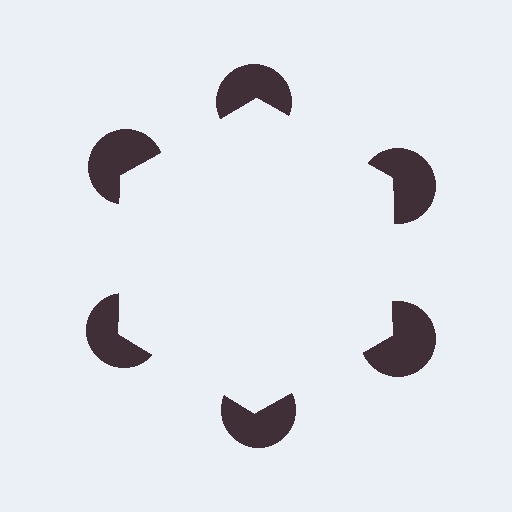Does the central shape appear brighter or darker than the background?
It typically appears slightly brighter than the background, even though no actual brightness change is drawn.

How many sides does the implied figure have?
6 sides.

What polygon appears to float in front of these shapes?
An illusory hexagon — its edges are inferred from the aligned wedge cuts in the pac-man discs, not physically drawn.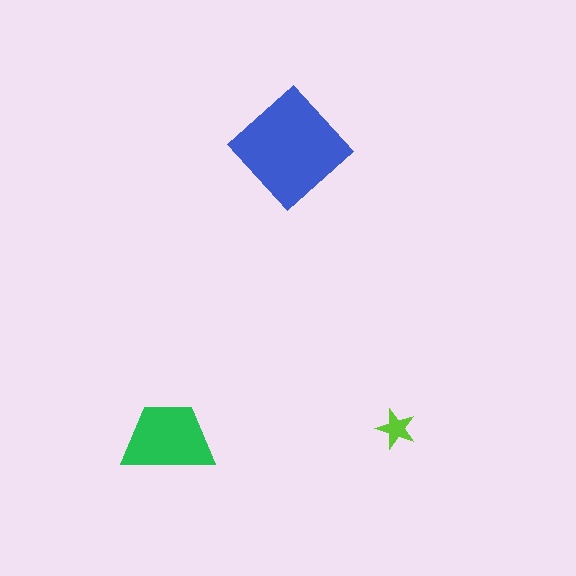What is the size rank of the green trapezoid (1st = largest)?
2nd.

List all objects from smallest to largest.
The lime star, the green trapezoid, the blue diamond.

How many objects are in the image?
There are 3 objects in the image.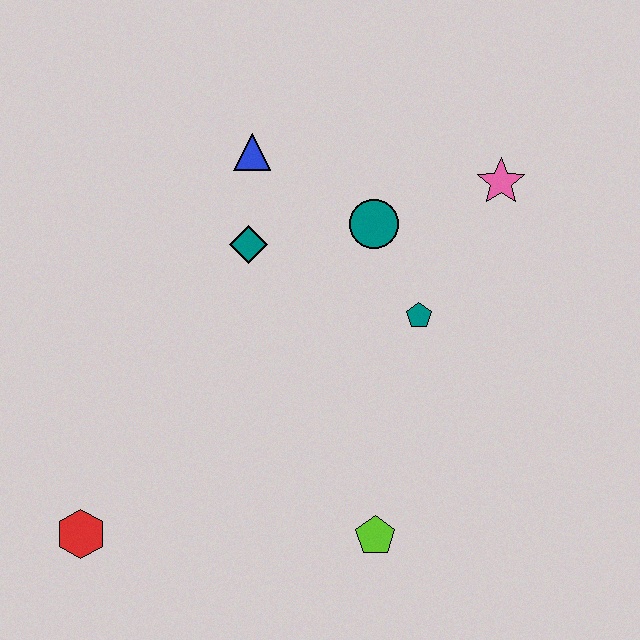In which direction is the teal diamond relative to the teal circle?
The teal diamond is to the left of the teal circle.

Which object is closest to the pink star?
The teal circle is closest to the pink star.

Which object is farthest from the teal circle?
The red hexagon is farthest from the teal circle.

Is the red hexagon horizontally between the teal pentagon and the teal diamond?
No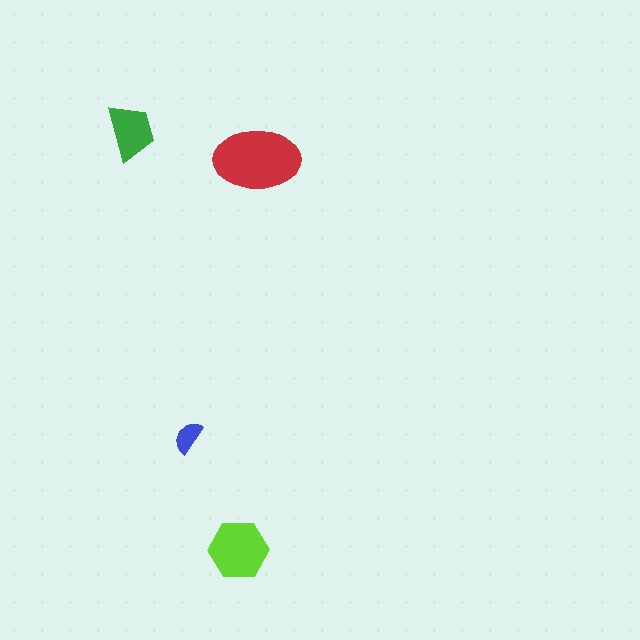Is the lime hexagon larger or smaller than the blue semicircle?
Larger.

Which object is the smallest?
The blue semicircle.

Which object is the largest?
The red ellipse.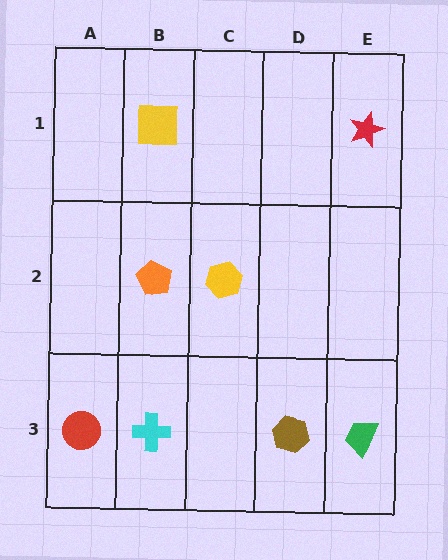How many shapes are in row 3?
4 shapes.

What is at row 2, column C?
A yellow hexagon.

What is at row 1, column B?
A yellow square.